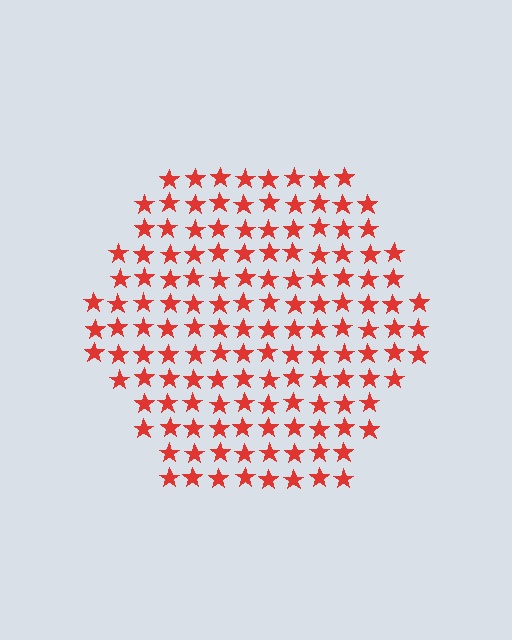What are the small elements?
The small elements are stars.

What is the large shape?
The large shape is a hexagon.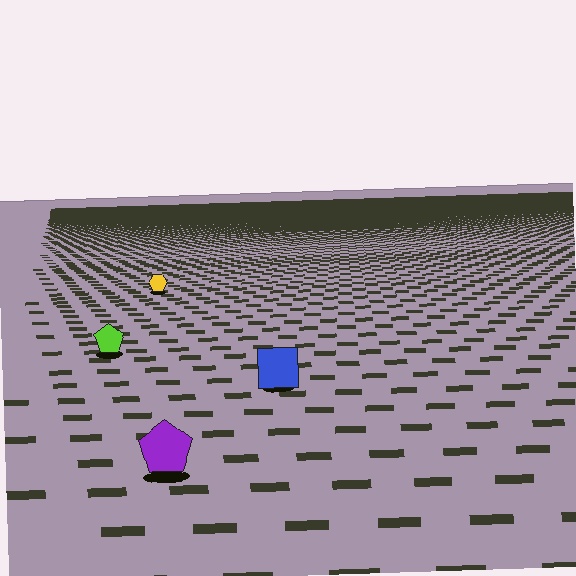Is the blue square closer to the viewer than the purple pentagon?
No. The purple pentagon is closer — you can tell from the texture gradient: the ground texture is coarser near it.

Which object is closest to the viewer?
The purple pentagon is closest. The texture marks near it are larger and more spread out.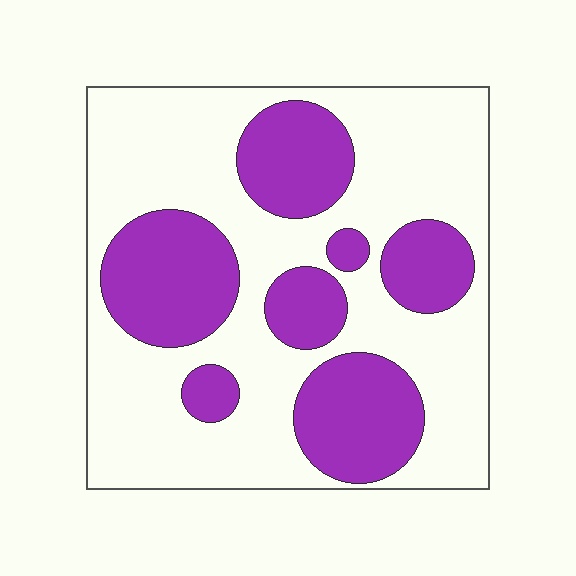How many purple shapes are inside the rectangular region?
7.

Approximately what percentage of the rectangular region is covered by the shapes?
Approximately 35%.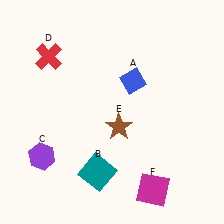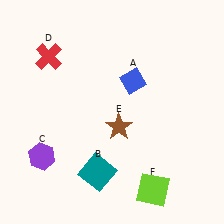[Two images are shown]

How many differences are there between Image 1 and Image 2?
There is 1 difference between the two images.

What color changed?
The square (F) changed from magenta in Image 1 to lime in Image 2.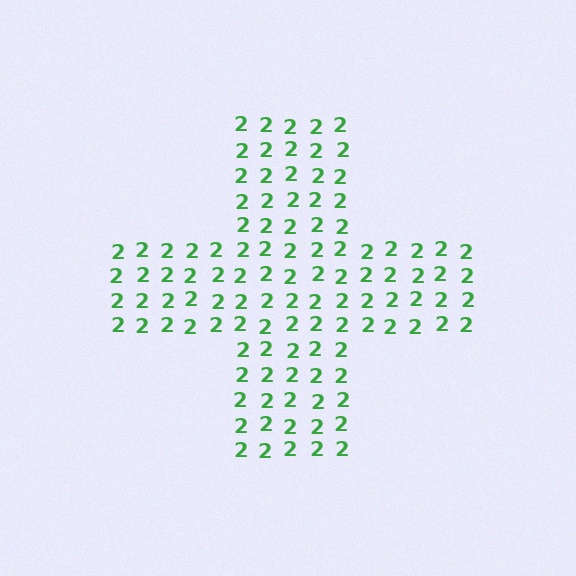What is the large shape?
The large shape is a cross.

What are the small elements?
The small elements are digit 2's.